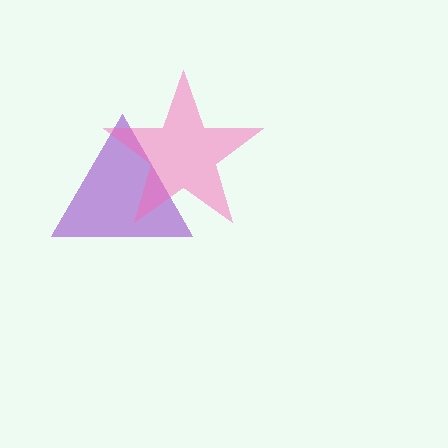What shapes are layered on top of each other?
The layered shapes are: a purple triangle, a pink star.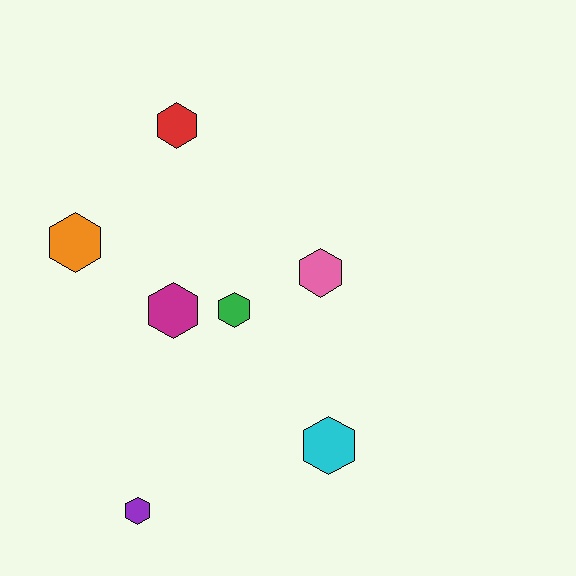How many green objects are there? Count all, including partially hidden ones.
There is 1 green object.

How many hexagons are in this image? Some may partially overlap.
There are 7 hexagons.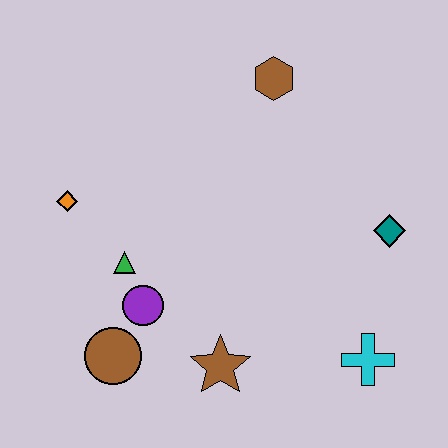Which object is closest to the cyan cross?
The teal diamond is closest to the cyan cross.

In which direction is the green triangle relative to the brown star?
The green triangle is above the brown star.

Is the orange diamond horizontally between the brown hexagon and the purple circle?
No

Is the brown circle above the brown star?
Yes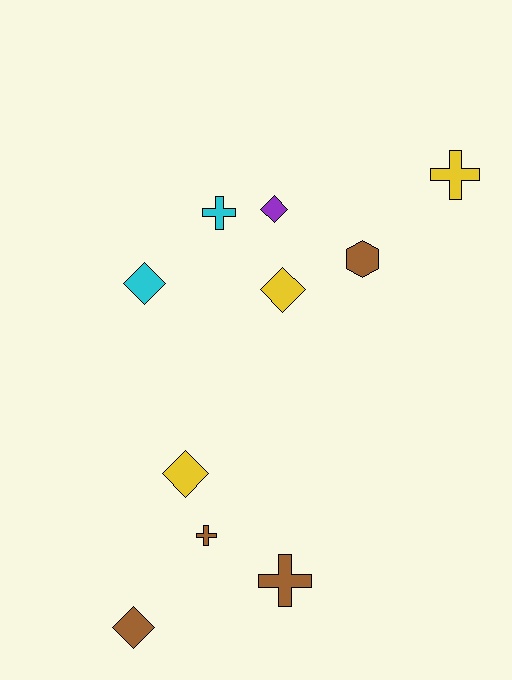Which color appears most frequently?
Brown, with 4 objects.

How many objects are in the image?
There are 10 objects.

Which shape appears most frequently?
Diamond, with 5 objects.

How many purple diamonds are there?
There is 1 purple diamond.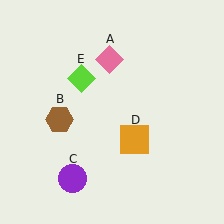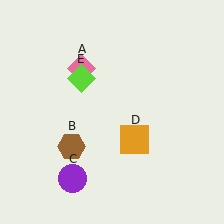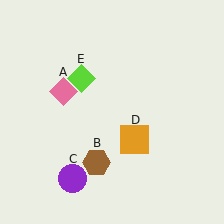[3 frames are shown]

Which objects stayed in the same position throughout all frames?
Purple circle (object C) and orange square (object D) and lime diamond (object E) remained stationary.